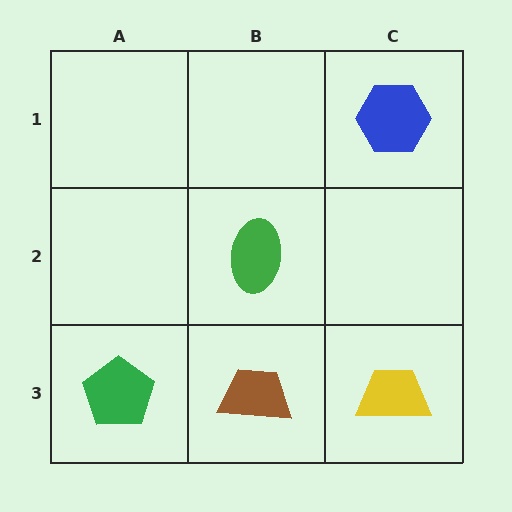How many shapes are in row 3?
3 shapes.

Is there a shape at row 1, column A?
No, that cell is empty.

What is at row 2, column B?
A green ellipse.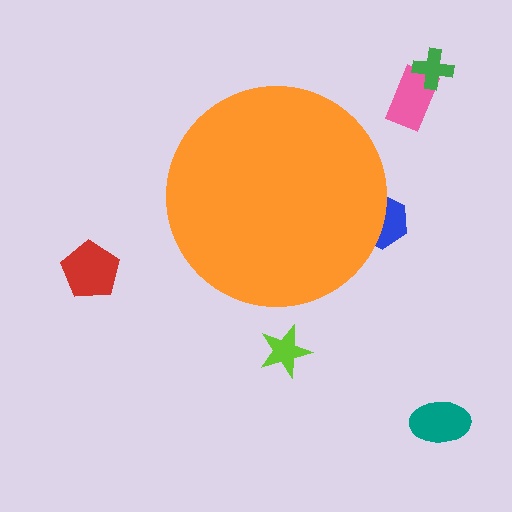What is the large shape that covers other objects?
An orange circle.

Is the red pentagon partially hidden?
No, the red pentagon is fully visible.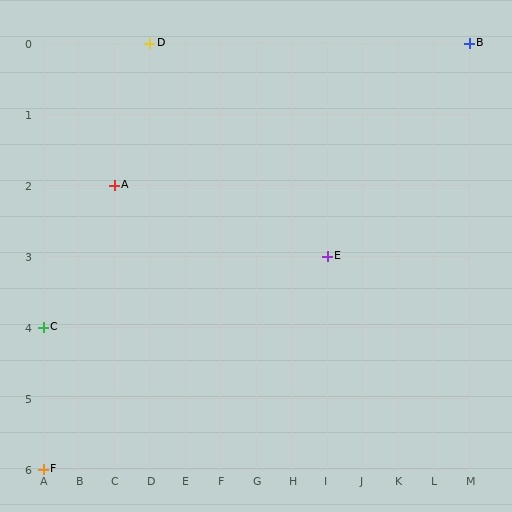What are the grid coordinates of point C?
Point C is at grid coordinates (A, 4).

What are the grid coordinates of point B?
Point B is at grid coordinates (M, 0).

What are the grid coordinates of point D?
Point D is at grid coordinates (D, 0).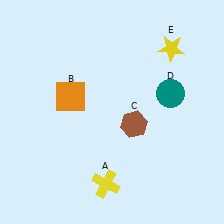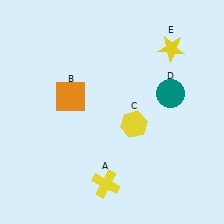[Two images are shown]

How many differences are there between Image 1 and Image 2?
There is 1 difference between the two images.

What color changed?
The hexagon (C) changed from brown in Image 1 to yellow in Image 2.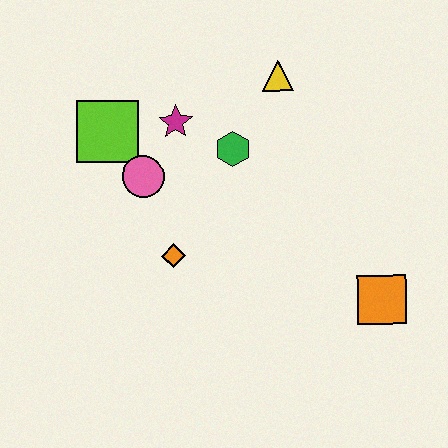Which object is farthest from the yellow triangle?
The orange square is farthest from the yellow triangle.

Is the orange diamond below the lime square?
Yes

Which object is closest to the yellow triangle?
The green hexagon is closest to the yellow triangle.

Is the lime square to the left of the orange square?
Yes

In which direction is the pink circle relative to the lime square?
The pink circle is below the lime square.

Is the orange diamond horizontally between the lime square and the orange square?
Yes